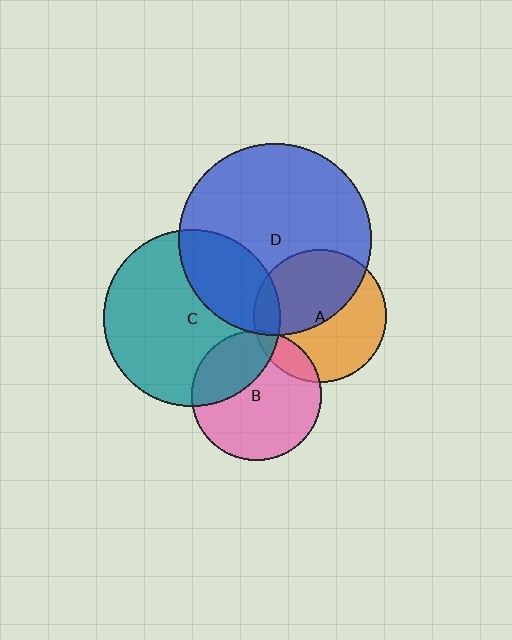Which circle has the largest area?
Circle D (blue).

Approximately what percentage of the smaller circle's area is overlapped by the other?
Approximately 30%.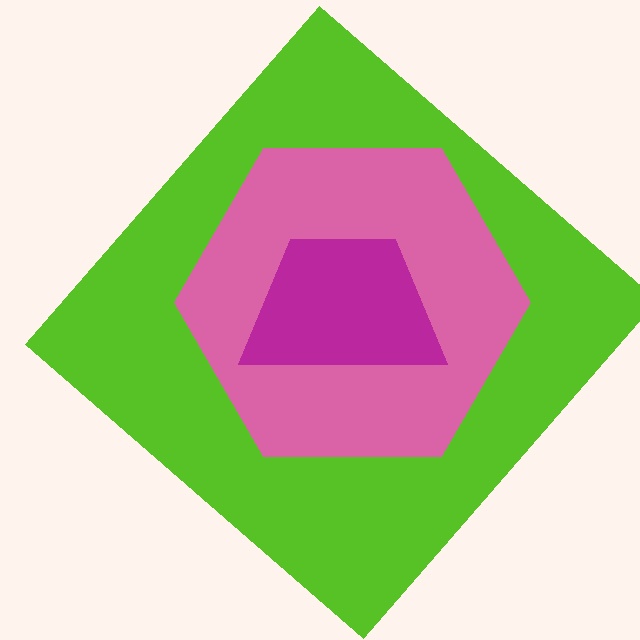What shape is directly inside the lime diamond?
The pink hexagon.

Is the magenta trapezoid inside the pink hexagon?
Yes.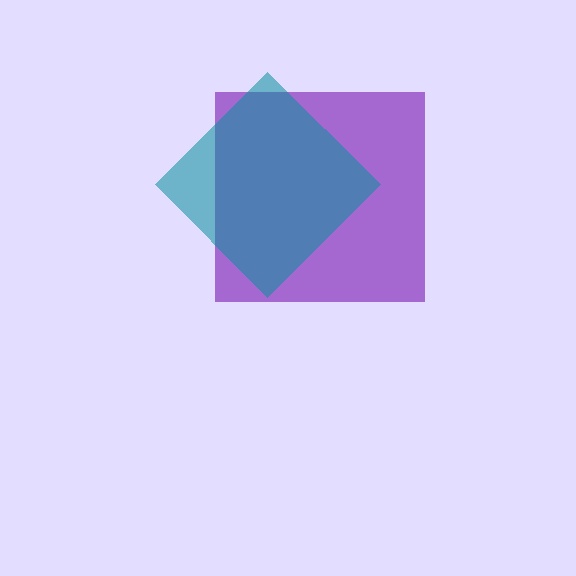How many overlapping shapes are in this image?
There are 2 overlapping shapes in the image.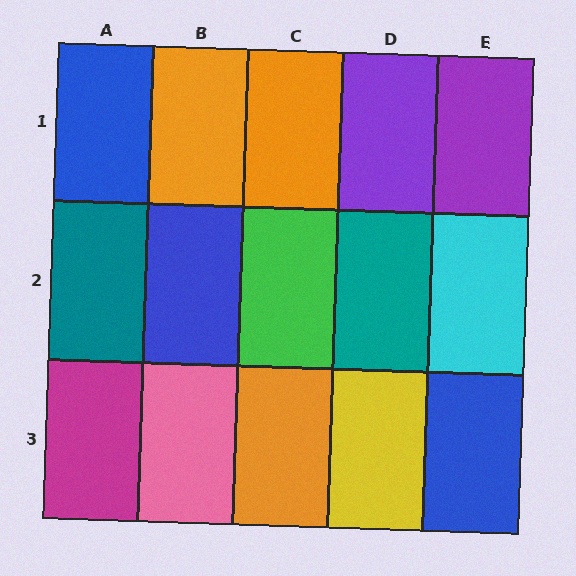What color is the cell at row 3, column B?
Pink.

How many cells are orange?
3 cells are orange.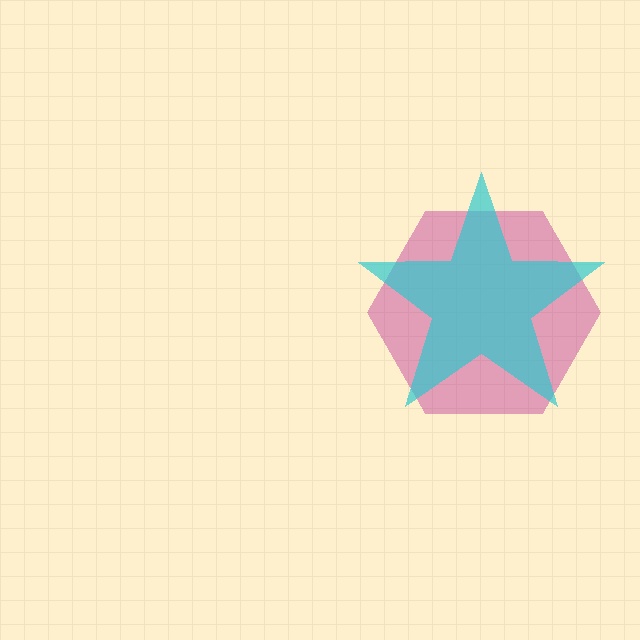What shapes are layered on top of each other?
The layered shapes are: a magenta hexagon, a cyan star.